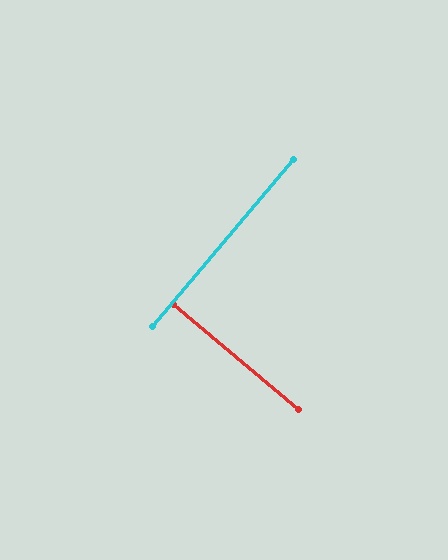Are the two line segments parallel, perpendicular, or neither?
Perpendicular — they meet at approximately 90°.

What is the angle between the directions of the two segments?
Approximately 90 degrees.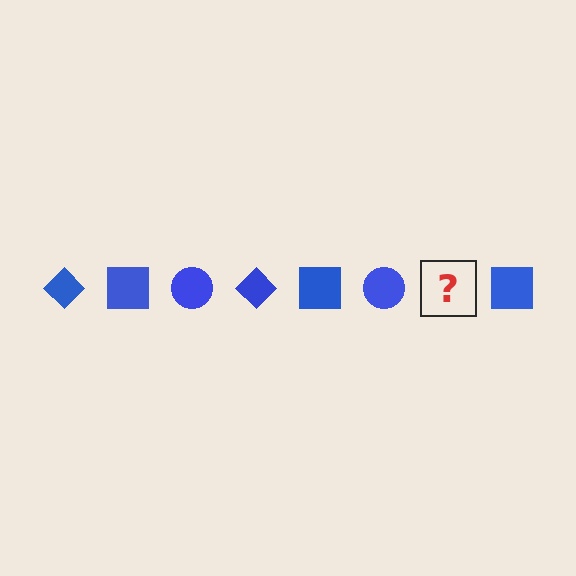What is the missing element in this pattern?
The missing element is a blue diamond.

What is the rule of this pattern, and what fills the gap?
The rule is that the pattern cycles through diamond, square, circle shapes in blue. The gap should be filled with a blue diamond.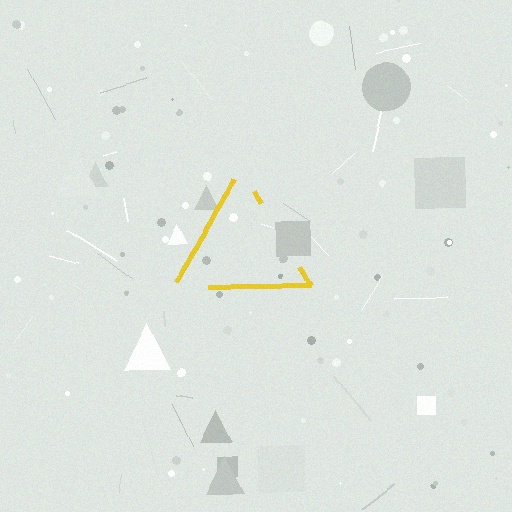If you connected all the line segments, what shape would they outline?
They would outline a triangle.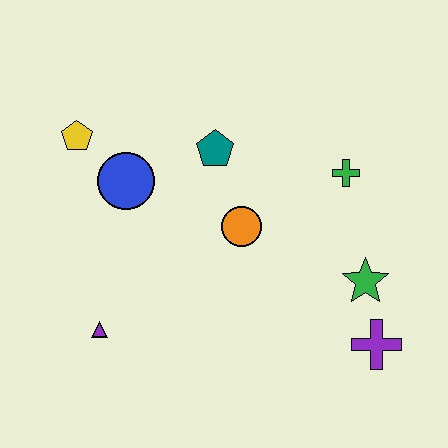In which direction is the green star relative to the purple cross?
The green star is above the purple cross.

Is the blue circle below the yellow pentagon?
Yes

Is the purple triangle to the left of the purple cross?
Yes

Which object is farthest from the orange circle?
The yellow pentagon is farthest from the orange circle.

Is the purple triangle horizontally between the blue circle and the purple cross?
No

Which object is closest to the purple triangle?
The blue circle is closest to the purple triangle.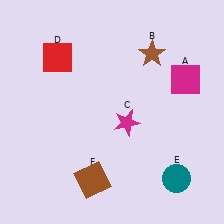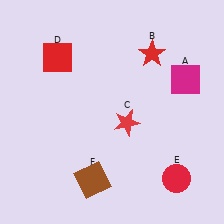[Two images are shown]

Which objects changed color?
B changed from brown to red. C changed from magenta to red. E changed from teal to red.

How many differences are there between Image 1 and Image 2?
There are 3 differences between the two images.